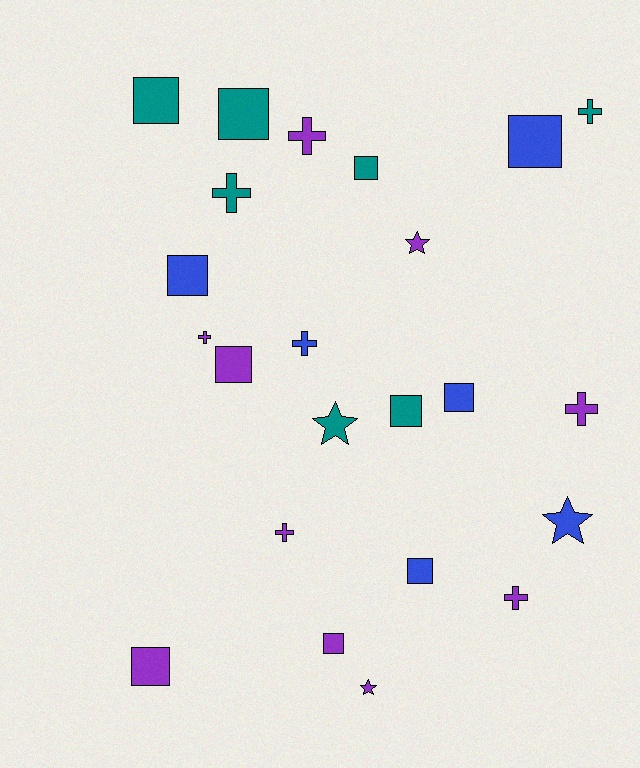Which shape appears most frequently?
Square, with 11 objects.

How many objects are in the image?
There are 23 objects.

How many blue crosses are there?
There is 1 blue cross.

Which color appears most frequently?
Purple, with 10 objects.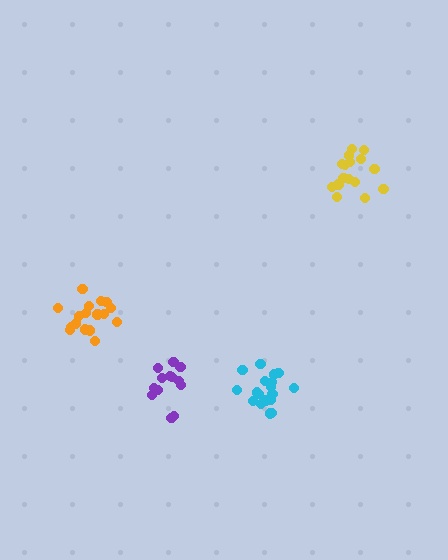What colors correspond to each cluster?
The clusters are colored: yellow, orange, cyan, purple.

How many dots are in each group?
Group 1: 17 dots, Group 2: 18 dots, Group 3: 19 dots, Group 4: 13 dots (67 total).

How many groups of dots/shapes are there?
There are 4 groups.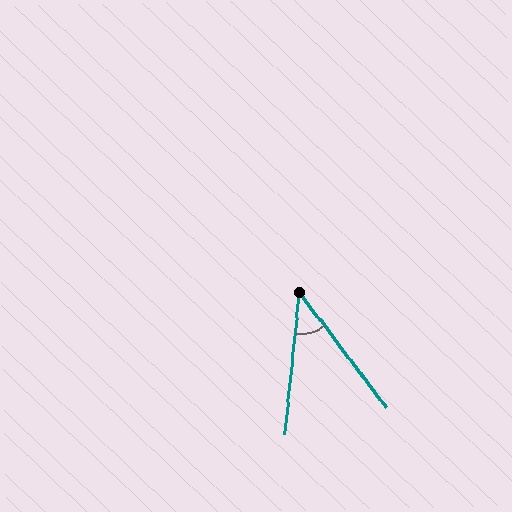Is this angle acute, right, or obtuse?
It is acute.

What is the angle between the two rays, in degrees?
Approximately 43 degrees.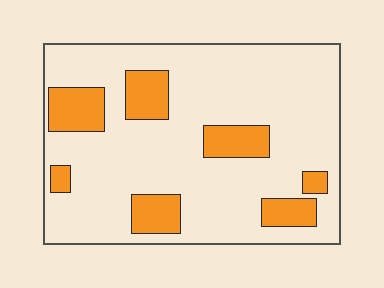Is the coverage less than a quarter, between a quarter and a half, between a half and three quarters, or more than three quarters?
Less than a quarter.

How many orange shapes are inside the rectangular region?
7.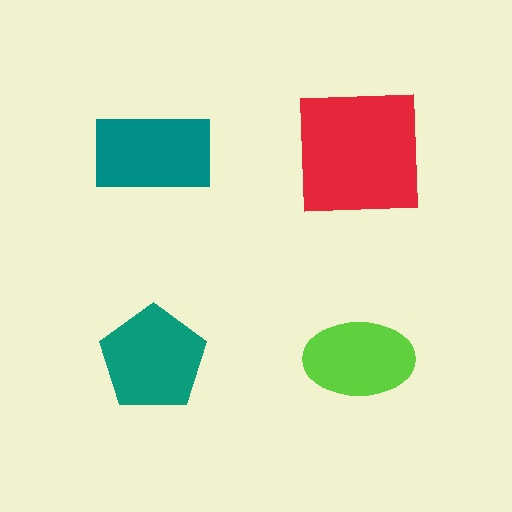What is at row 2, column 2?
A lime ellipse.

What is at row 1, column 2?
A red square.